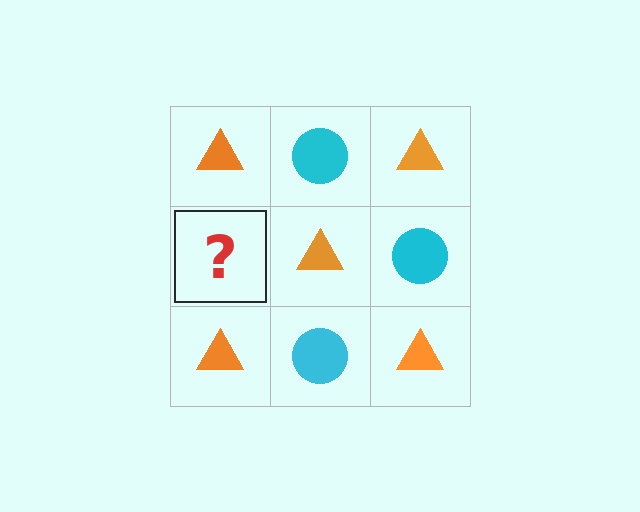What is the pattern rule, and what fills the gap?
The rule is that it alternates orange triangle and cyan circle in a checkerboard pattern. The gap should be filled with a cyan circle.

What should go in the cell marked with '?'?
The missing cell should contain a cyan circle.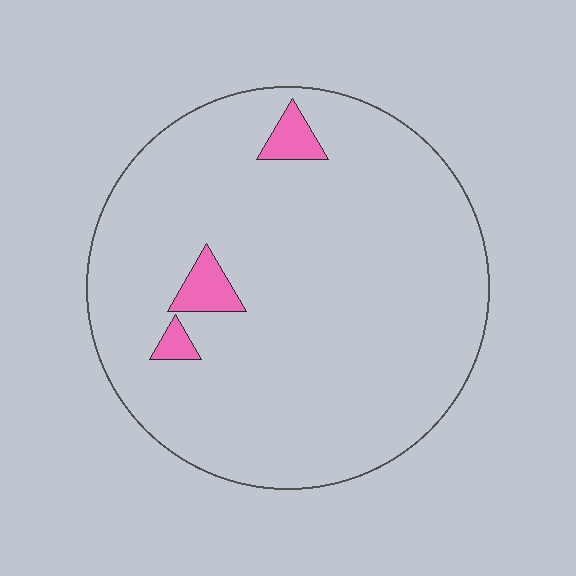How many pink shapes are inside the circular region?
3.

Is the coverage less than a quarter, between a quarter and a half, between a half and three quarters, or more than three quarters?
Less than a quarter.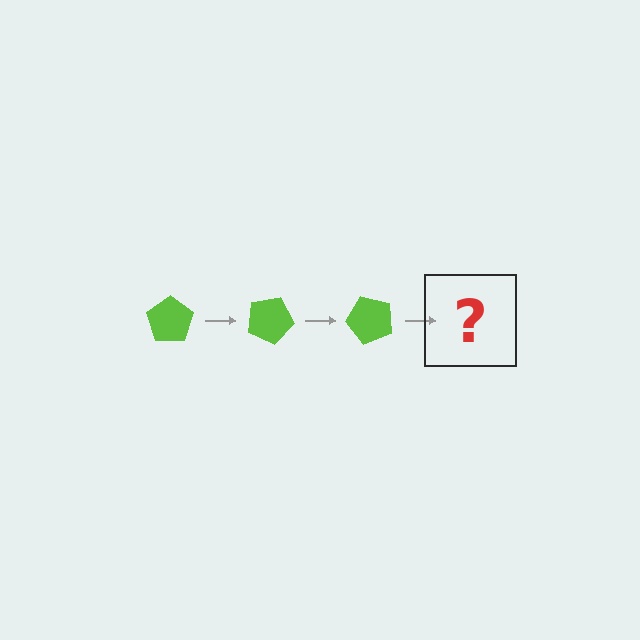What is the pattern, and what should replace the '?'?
The pattern is that the pentagon rotates 25 degrees each step. The '?' should be a lime pentagon rotated 75 degrees.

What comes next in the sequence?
The next element should be a lime pentagon rotated 75 degrees.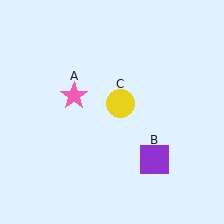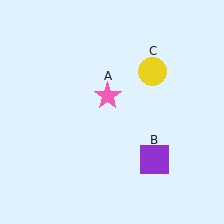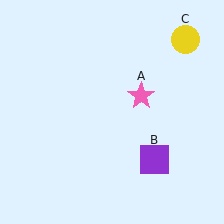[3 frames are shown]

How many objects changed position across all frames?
2 objects changed position: pink star (object A), yellow circle (object C).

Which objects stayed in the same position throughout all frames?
Purple square (object B) remained stationary.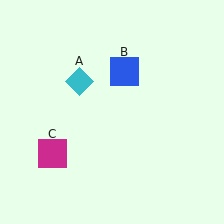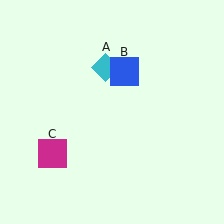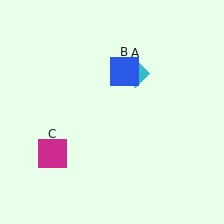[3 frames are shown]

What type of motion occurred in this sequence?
The cyan diamond (object A) rotated clockwise around the center of the scene.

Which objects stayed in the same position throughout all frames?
Blue square (object B) and magenta square (object C) remained stationary.